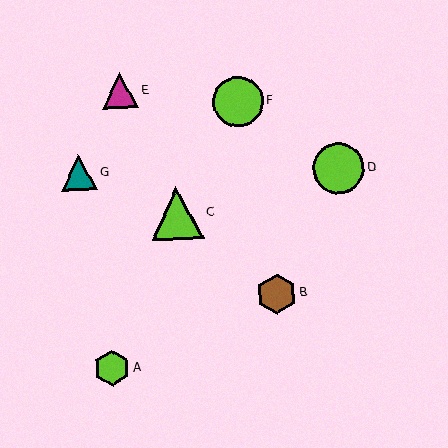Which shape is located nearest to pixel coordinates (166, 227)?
The lime triangle (labeled C) at (177, 213) is nearest to that location.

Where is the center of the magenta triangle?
The center of the magenta triangle is at (120, 90).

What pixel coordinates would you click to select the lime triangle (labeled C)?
Click at (177, 213) to select the lime triangle C.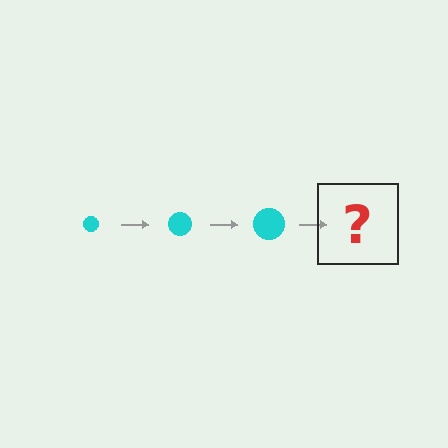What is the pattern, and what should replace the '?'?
The pattern is that the circle gets progressively larger each step. The '?' should be a cyan circle, larger than the previous one.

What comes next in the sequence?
The next element should be a cyan circle, larger than the previous one.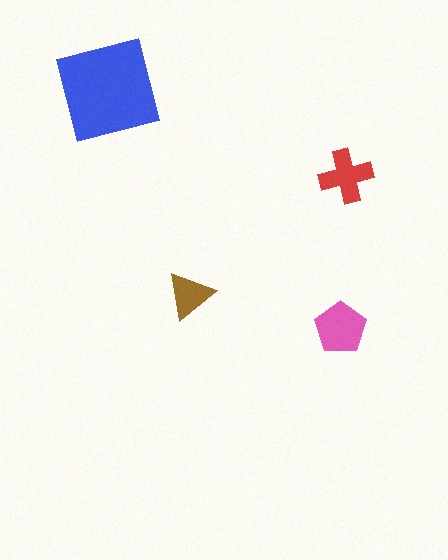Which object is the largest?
The blue square.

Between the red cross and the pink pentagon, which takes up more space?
The pink pentagon.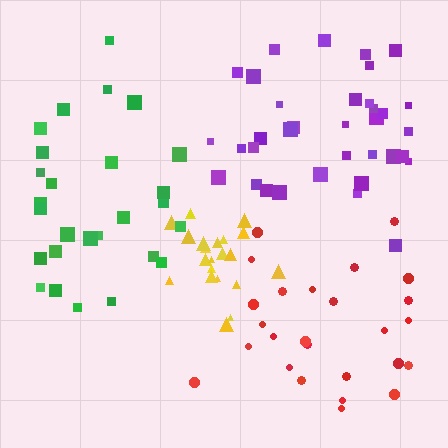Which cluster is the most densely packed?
Yellow.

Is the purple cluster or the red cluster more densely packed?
Purple.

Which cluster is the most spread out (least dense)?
Green.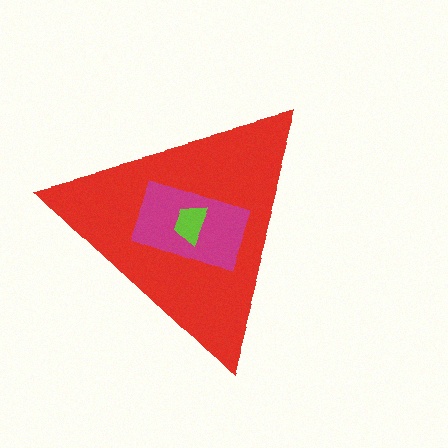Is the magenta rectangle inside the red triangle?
Yes.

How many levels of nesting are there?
3.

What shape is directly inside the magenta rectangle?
The lime trapezoid.